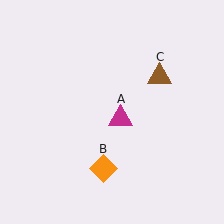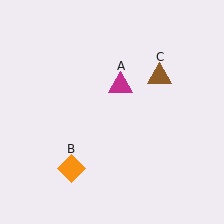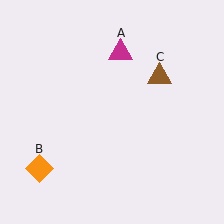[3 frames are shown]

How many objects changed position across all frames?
2 objects changed position: magenta triangle (object A), orange diamond (object B).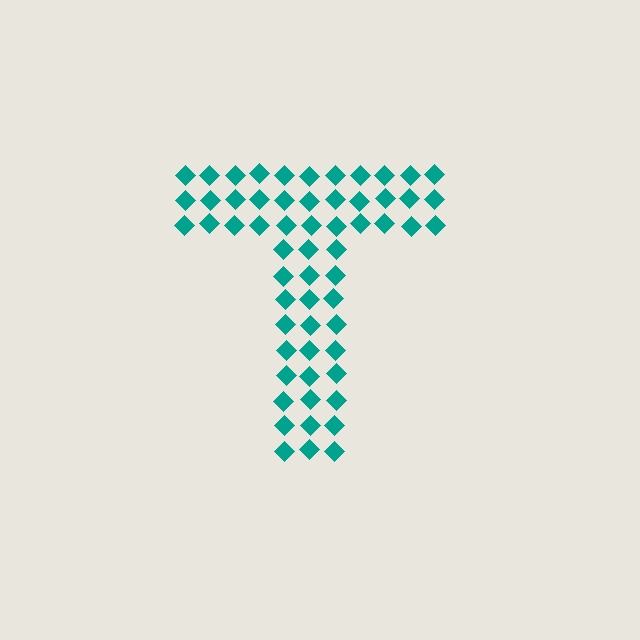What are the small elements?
The small elements are diamonds.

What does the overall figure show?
The overall figure shows the letter T.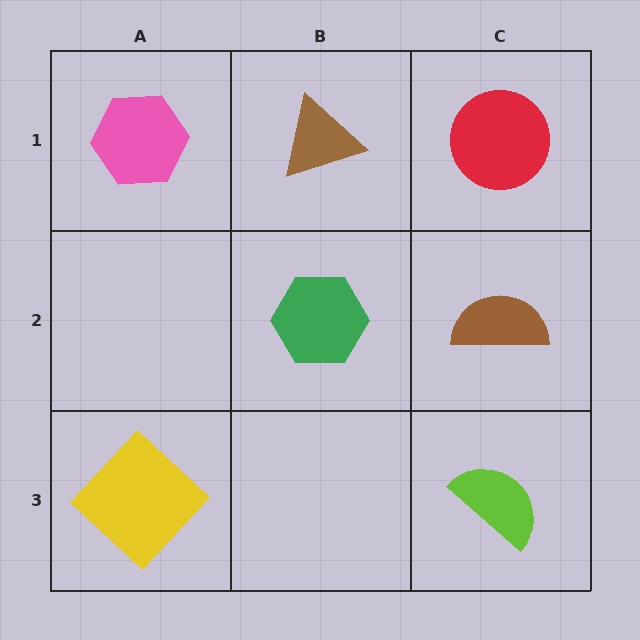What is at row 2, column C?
A brown semicircle.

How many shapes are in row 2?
2 shapes.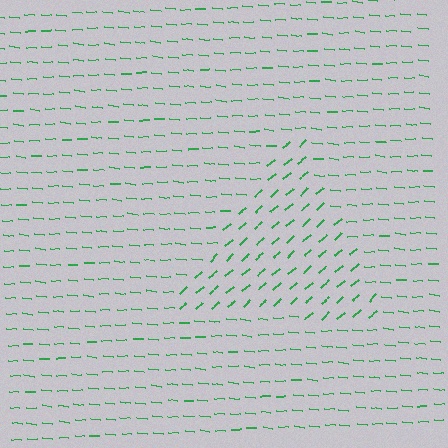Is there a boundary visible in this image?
Yes, there is a texture boundary formed by a change in line orientation.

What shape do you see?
I see a triangle.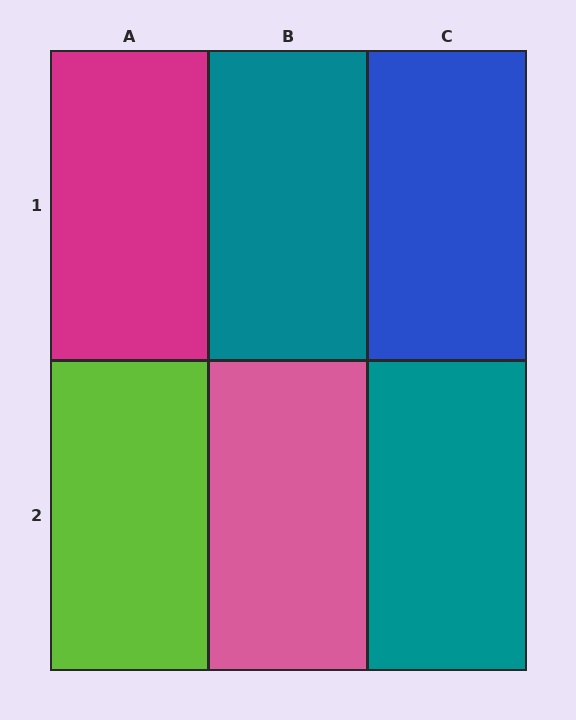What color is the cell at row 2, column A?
Lime.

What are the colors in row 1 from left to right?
Magenta, teal, blue.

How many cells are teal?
2 cells are teal.